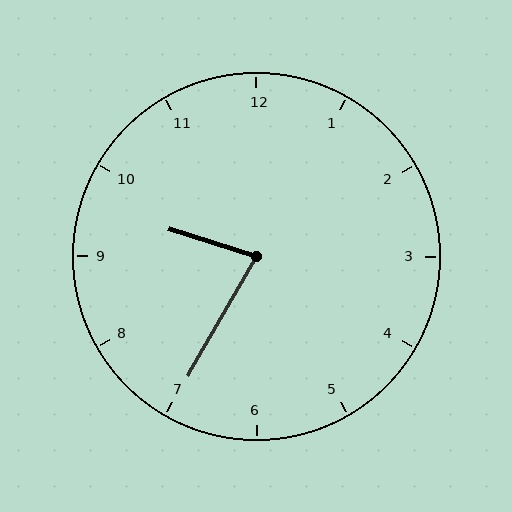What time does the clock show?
9:35.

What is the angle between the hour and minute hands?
Approximately 78 degrees.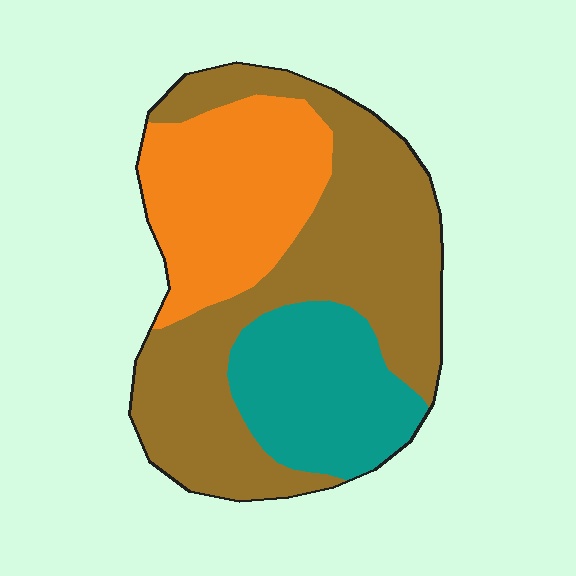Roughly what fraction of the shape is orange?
Orange takes up about one quarter (1/4) of the shape.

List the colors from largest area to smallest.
From largest to smallest: brown, orange, teal.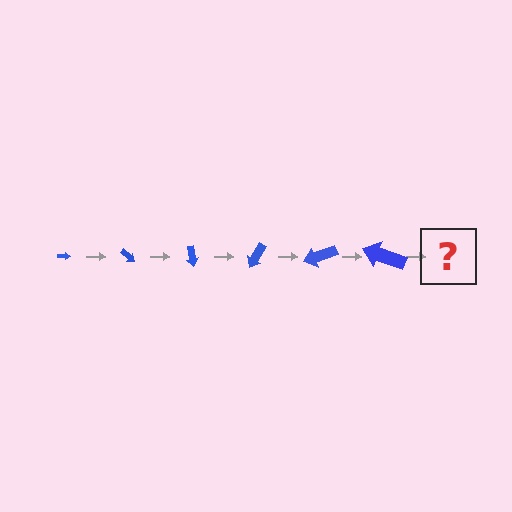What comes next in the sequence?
The next element should be an arrow, larger than the previous one and rotated 240 degrees from the start.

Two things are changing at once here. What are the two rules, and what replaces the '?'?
The two rules are that the arrow grows larger each step and it rotates 40 degrees each step. The '?' should be an arrow, larger than the previous one and rotated 240 degrees from the start.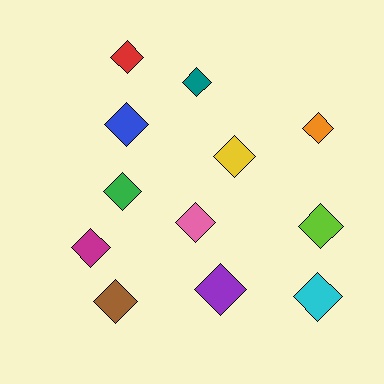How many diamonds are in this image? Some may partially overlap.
There are 12 diamonds.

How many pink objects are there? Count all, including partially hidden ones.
There is 1 pink object.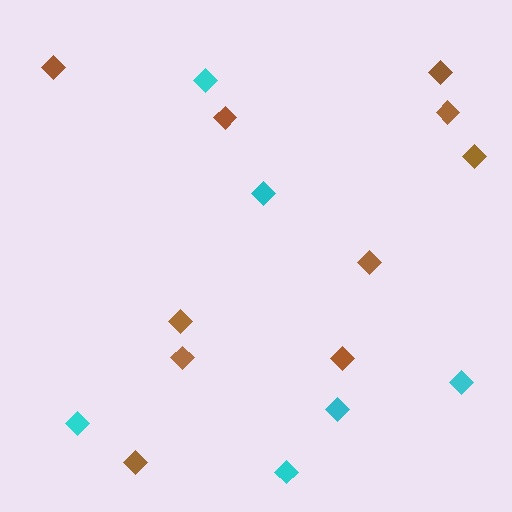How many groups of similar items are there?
There are 2 groups: one group of brown diamonds (10) and one group of cyan diamonds (6).